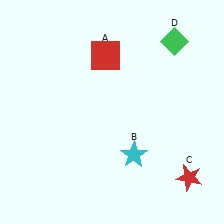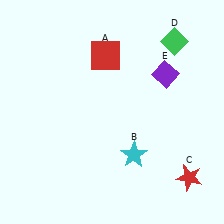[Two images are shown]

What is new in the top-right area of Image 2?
A purple diamond (E) was added in the top-right area of Image 2.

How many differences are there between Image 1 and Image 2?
There is 1 difference between the two images.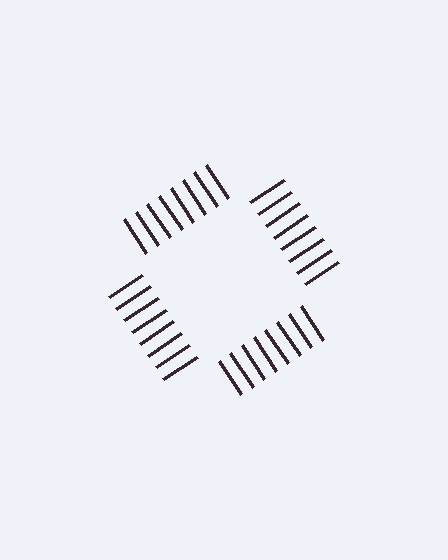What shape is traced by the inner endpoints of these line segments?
An illusory square — the line segments terminate on its edges but no continuous stroke is drawn.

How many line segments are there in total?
32 — 8 along each of the 4 edges.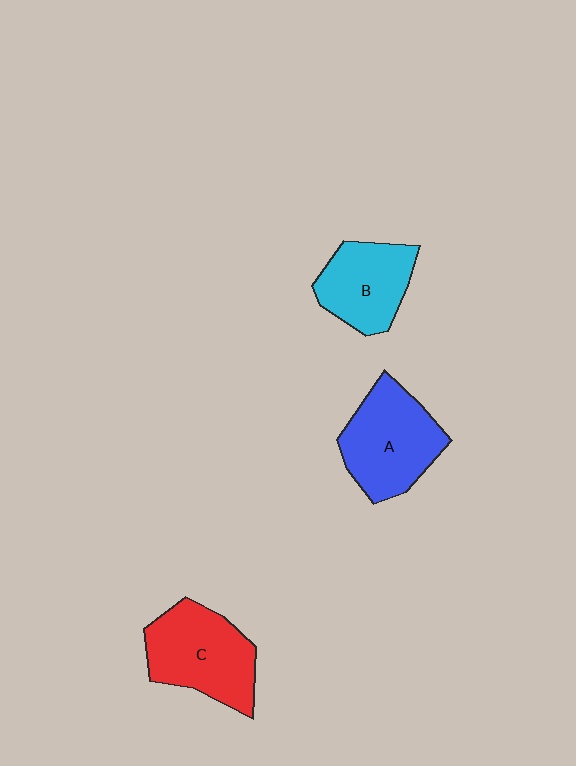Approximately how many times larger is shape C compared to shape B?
Approximately 1.2 times.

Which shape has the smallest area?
Shape B (cyan).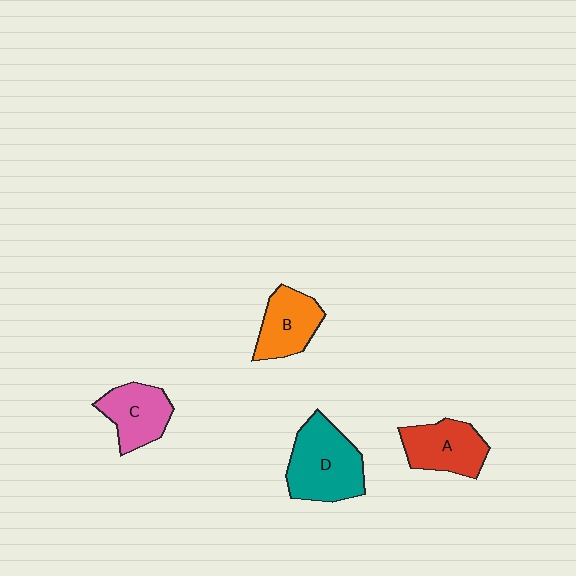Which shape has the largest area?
Shape D (teal).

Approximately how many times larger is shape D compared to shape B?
Approximately 1.5 times.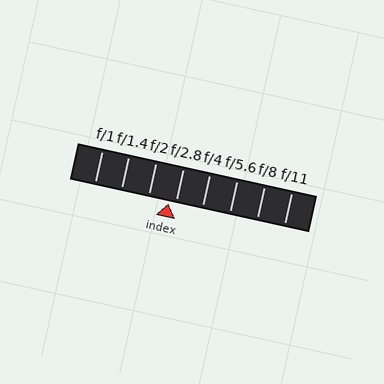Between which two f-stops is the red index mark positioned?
The index mark is between f/2 and f/2.8.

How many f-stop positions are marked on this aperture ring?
There are 8 f-stop positions marked.